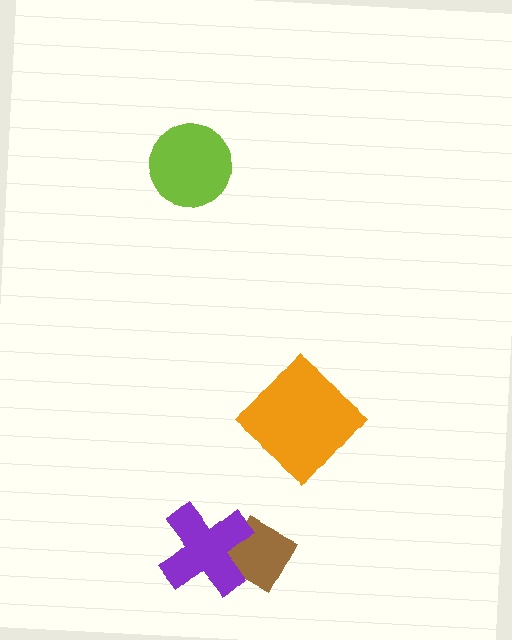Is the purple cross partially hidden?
No, no other shape covers it.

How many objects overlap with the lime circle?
0 objects overlap with the lime circle.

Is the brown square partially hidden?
Yes, it is partially covered by another shape.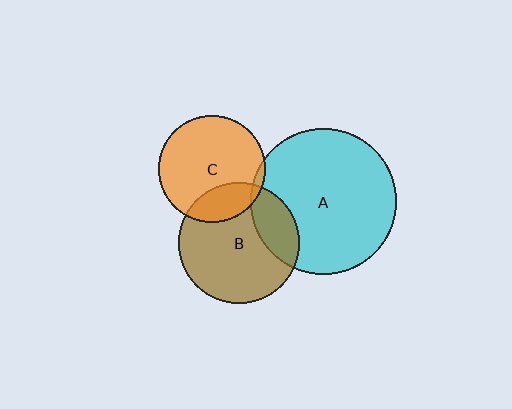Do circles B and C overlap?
Yes.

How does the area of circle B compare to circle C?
Approximately 1.3 times.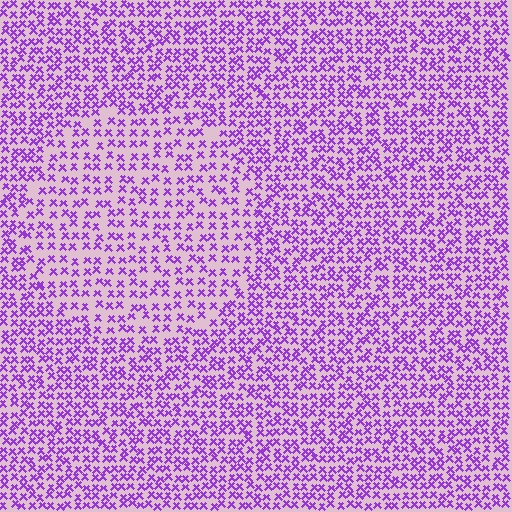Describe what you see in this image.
The image contains small purple elements arranged at two different densities. A circle-shaped region is visible where the elements are less densely packed than the surrounding area.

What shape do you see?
I see a circle.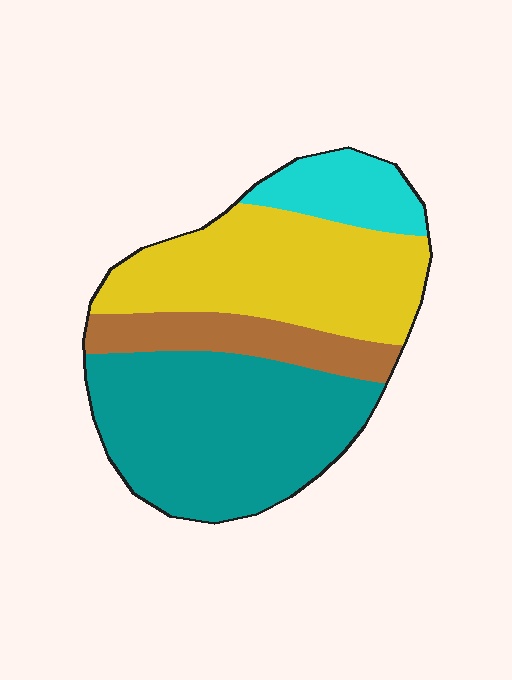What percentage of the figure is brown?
Brown covers 14% of the figure.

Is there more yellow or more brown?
Yellow.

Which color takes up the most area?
Teal, at roughly 40%.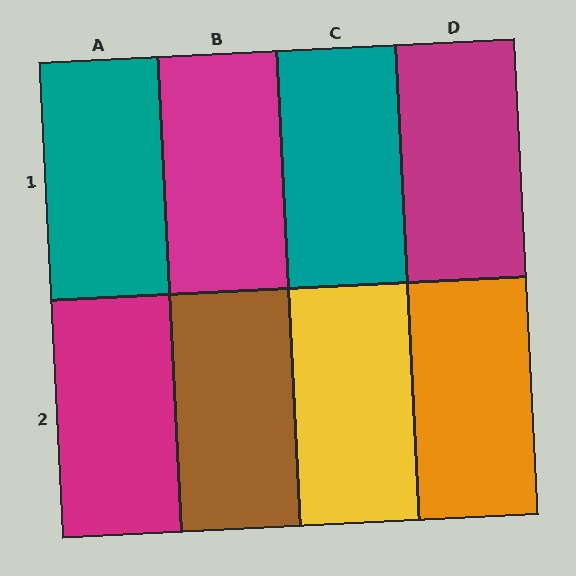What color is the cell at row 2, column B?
Brown.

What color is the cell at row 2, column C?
Yellow.